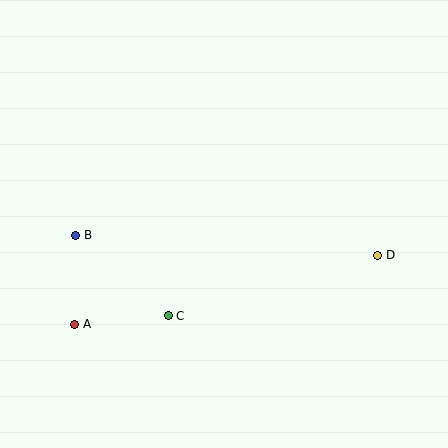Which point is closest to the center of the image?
Point C at (168, 316) is closest to the center.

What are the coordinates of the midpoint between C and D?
The midpoint between C and D is at (273, 286).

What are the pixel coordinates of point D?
Point D is at (378, 255).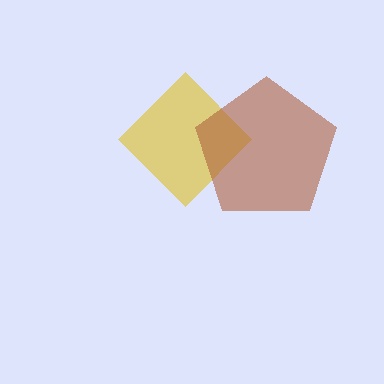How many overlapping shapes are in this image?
There are 2 overlapping shapes in the image.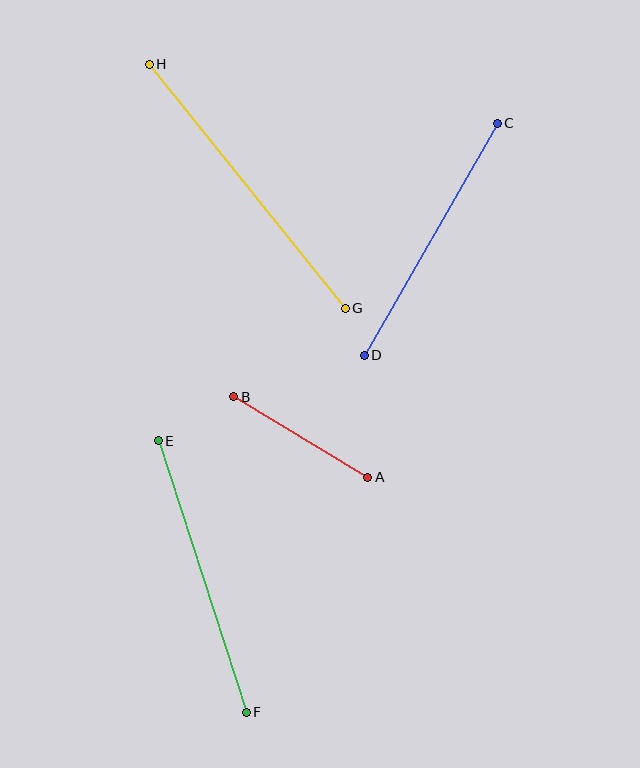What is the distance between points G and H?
The distance is approximately 313 pixels.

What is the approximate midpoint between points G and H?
The midpoint is at approximately (247, 186) pixels.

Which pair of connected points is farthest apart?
Points G and H are farthest apart.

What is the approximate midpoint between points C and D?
The midpoint is at approximately (431, 239) pixels.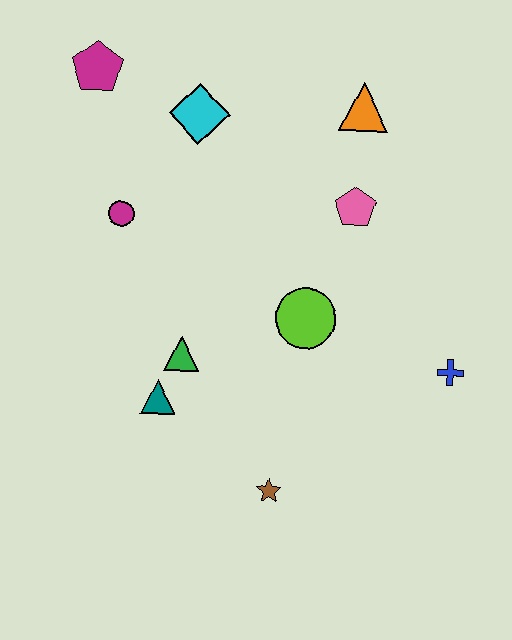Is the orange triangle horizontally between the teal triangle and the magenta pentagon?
No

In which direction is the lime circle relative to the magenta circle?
The lime circle is to the right of the magenta circle.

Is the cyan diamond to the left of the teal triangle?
No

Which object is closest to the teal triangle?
The green triangle is closest to the teal triangle.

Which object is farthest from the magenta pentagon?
The blue cross is farthest from the magenta pentagon.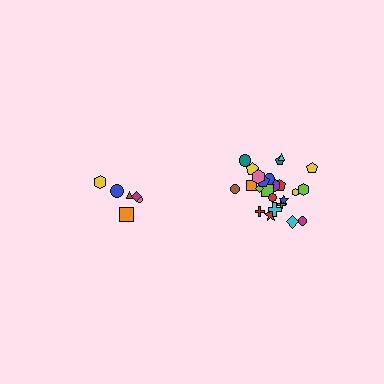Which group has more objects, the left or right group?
The right group.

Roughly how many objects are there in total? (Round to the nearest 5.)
Roughly 30 objects in total.